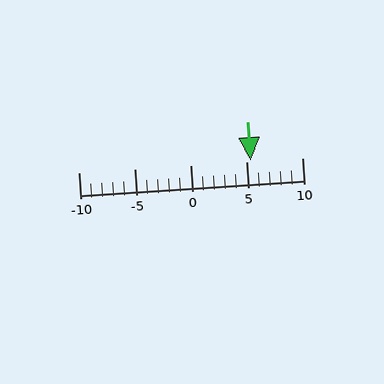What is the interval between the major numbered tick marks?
The major tick marks are spaced 5 units apart.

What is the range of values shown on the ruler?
The ruler shows values from -10 to 10.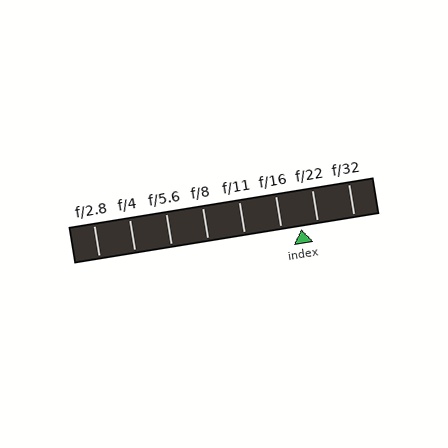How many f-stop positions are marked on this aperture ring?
There are 8 f-stop positions marked.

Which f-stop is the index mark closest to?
The index mark is closest to f/22.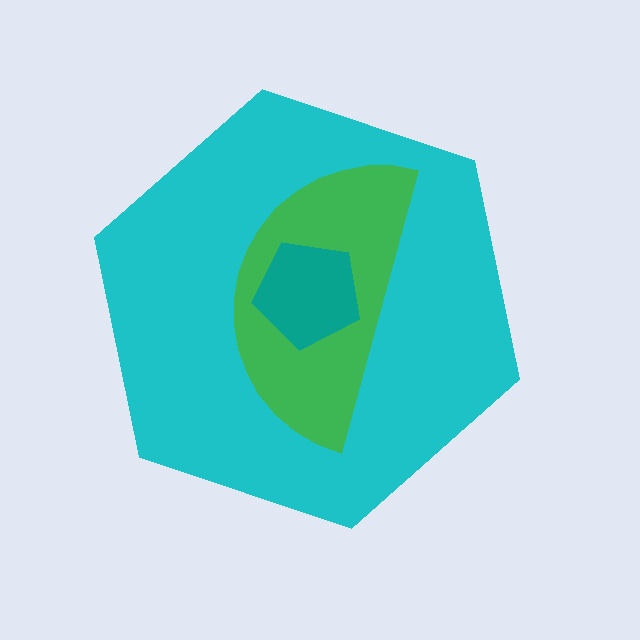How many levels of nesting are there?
3.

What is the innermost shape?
The teal pentagon.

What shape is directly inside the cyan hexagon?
The green semicircle.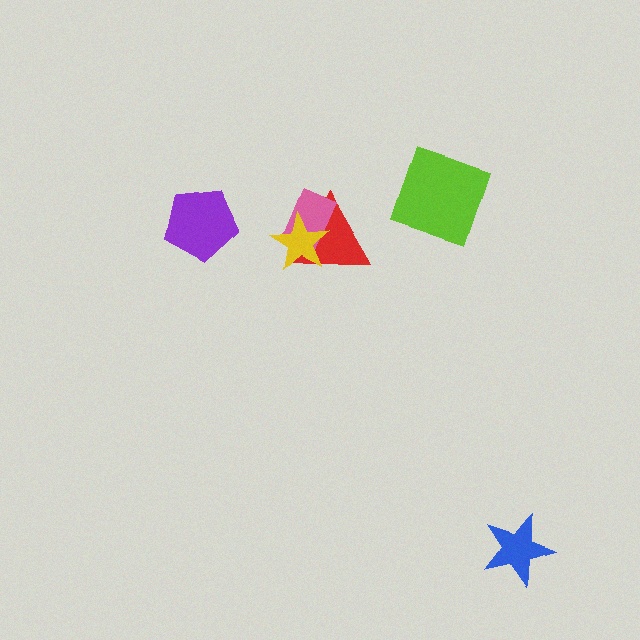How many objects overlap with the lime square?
0 objects overlap with the lime square.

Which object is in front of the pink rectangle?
The yellow star is in front of the pink rectangle.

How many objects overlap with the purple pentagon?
0 objects overlap with the purple pentagon.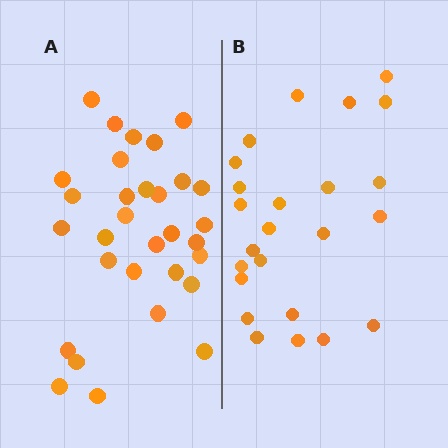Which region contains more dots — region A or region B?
Region A (the left region) has more dots.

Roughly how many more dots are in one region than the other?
Region A has roughly 8 or so more dots than region B.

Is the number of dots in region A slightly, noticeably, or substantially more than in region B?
Region A has noticeably more, but not dramatically so. The ratio is roughly 1.3 to 1.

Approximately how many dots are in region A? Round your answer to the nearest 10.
About 30 dots. (The exact count is 31, which rounds to 30.)